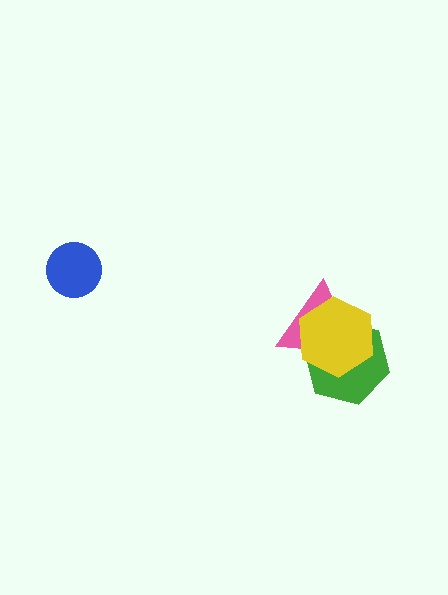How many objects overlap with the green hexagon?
2 objects overlap with the green hexagon.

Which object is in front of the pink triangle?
The yellow hexagon is in front of the pink triangle.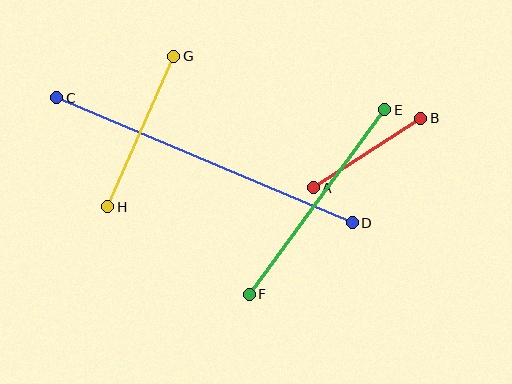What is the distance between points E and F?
The distance is approximately 229 pixels.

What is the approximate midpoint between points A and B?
The midpoint is at approximately (367, 153) pixels.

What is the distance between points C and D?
The distance is approximately 321 pixels.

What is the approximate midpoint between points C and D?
The midpoint is at approximately (205, 160) pixels.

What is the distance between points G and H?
The distance is approximately 164 pixels.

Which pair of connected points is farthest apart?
Points C and D are farthest apart.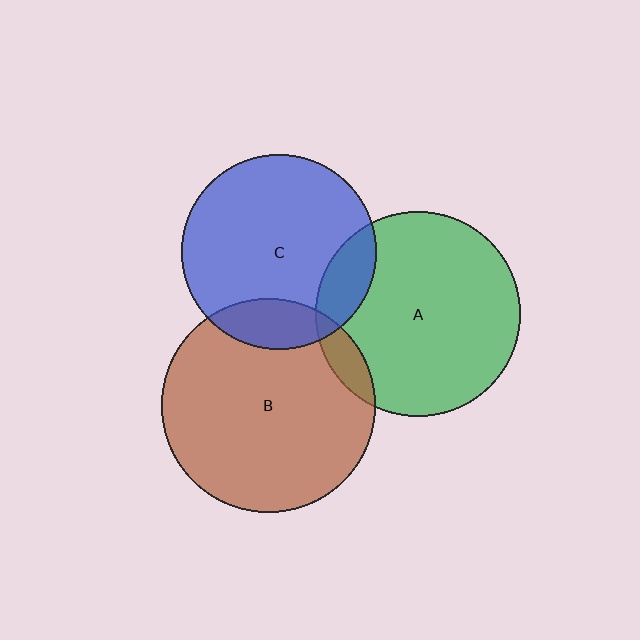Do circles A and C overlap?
Yes.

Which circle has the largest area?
Circle B (brown).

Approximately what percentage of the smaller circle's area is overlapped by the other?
Approximately 15%.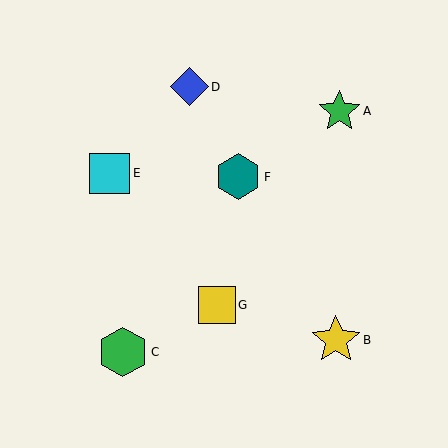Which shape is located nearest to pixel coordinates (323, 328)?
The yellow star (labeled B) at (336, 340) is nearest to that location.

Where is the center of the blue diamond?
The center of the blue diamond is at (190, 87).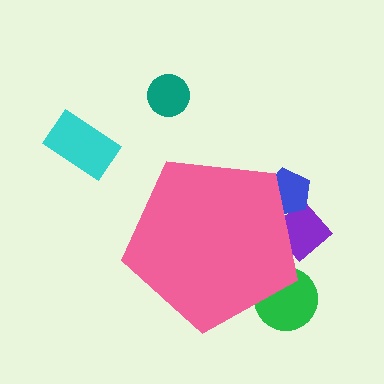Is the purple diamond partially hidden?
Yes, the purple diamond is partially hidden behind the pink pentagon.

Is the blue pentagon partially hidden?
Yes, the blue pentagon is partially hidden behind the pink pentagon.